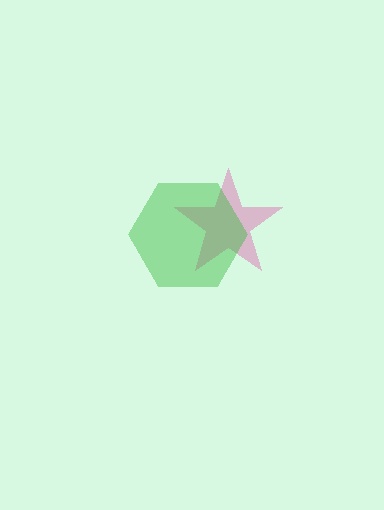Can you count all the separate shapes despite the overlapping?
Yes, there are 2 separate shapes.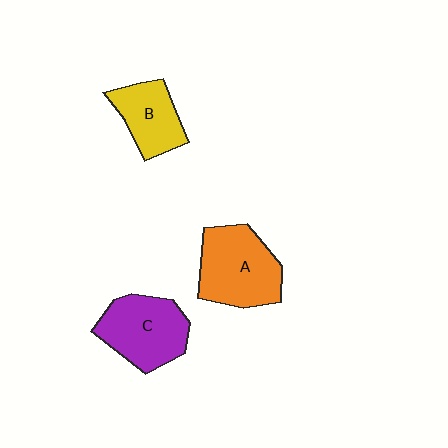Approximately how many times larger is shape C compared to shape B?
Approximately 1.3 times.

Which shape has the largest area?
Shape A (orange).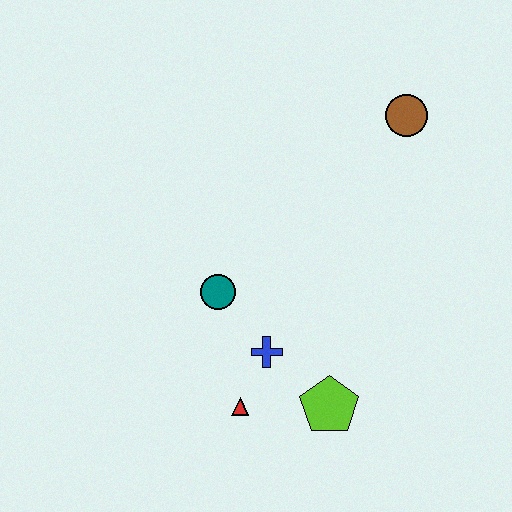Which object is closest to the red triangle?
The blue cross is closest to the red triangle.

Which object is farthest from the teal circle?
The brown circle is farthest from the teal circle.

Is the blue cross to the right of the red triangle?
Yes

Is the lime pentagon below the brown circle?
Yes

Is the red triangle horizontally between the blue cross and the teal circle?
Yes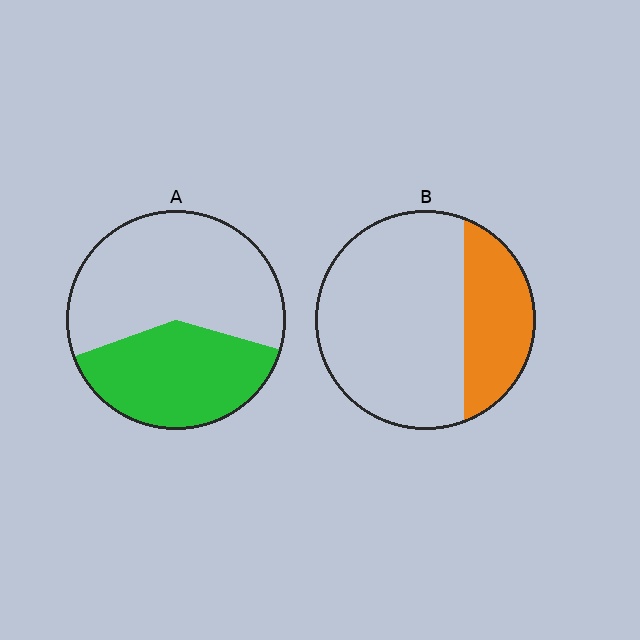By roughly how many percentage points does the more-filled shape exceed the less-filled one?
By roughly 10 percentage points (A over B).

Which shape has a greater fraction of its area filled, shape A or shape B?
Shape A.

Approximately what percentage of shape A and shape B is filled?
A is approximately 40% and B is approximately 30%.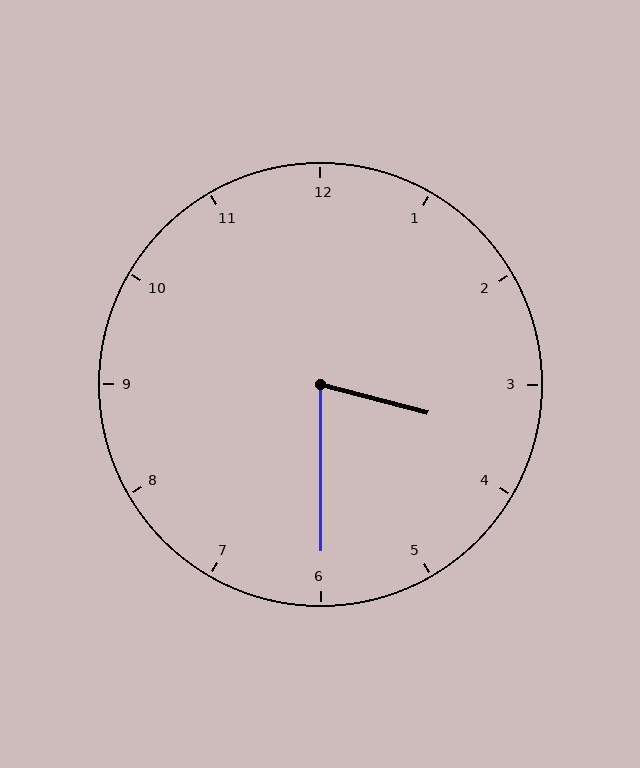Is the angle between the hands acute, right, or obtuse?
It is acute.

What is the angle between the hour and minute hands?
Approximately 75 degrees.